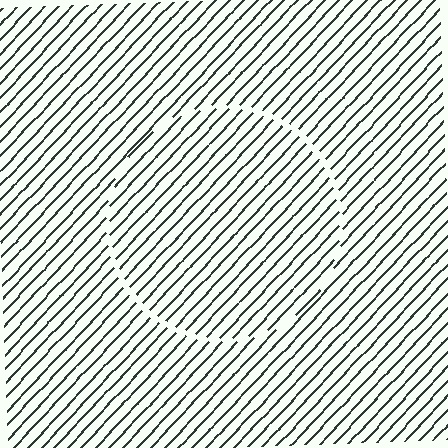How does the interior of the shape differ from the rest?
The interior of the shape contains the same grating, shifted by half a period — the contour is defined by the phase discontinuity where line-ends from the inner and outer gratings abut.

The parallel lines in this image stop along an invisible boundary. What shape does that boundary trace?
An illusory circle. The interior of the shape contains the same grating, shifted by half a period — the contour is defined by the phase discontinuity where line-ends from the inner and outer gratings abut.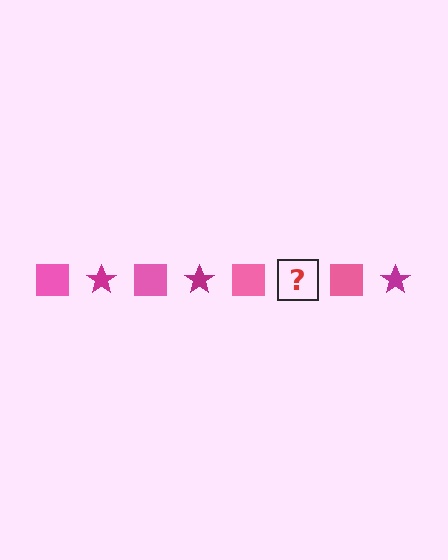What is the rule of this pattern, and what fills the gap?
The rule is that the pattern alternates between pink square and magenta star. The gap should be filled with a magenta star.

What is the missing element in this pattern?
The missing element is a magenta star.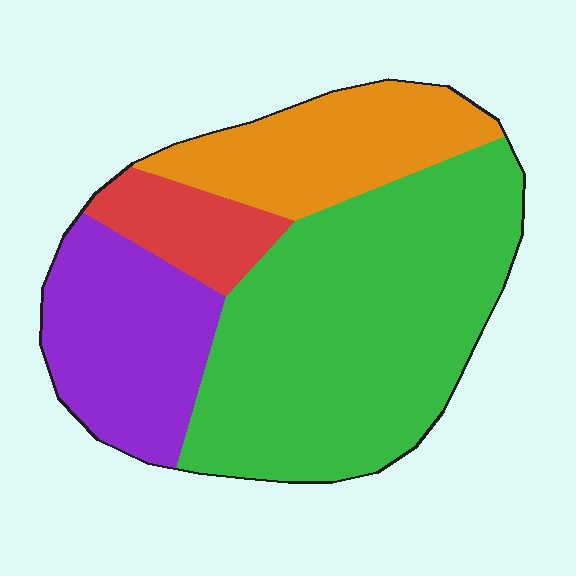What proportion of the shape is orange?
Orange covers roughly 20% of the shape.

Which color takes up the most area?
Green, at roughly 50%.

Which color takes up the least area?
Red, at roughly 10%.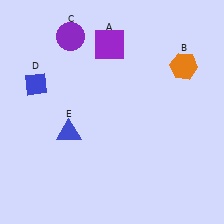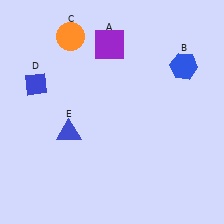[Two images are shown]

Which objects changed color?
B changed from orange to blue. C changed from purple to orange.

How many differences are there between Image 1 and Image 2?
There are 2 differences between the two images.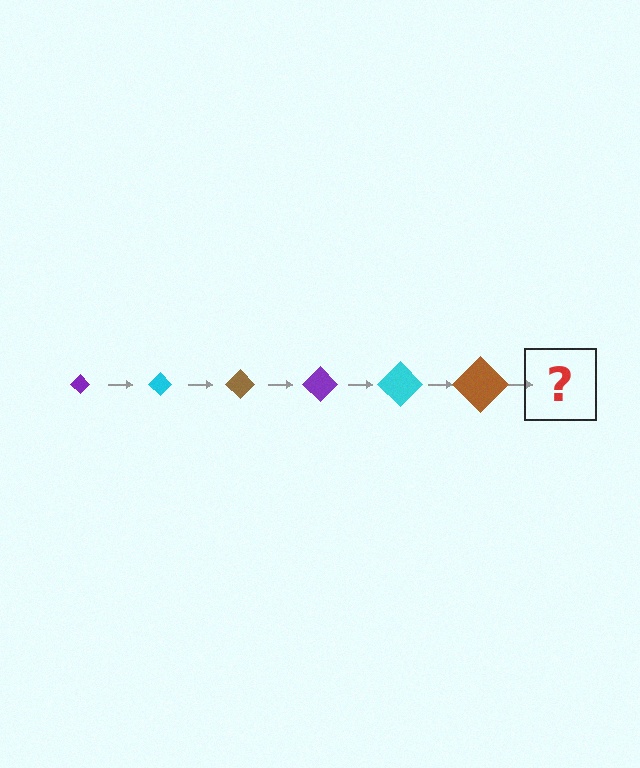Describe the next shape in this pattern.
It should be a purple diamond, larger than the previous one.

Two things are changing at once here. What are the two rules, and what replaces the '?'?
The two rules are that the diamond grows larger each step and the color cycles through purple, cyan, and brown. The '?' should be a purple diamond, larger than the previous one.